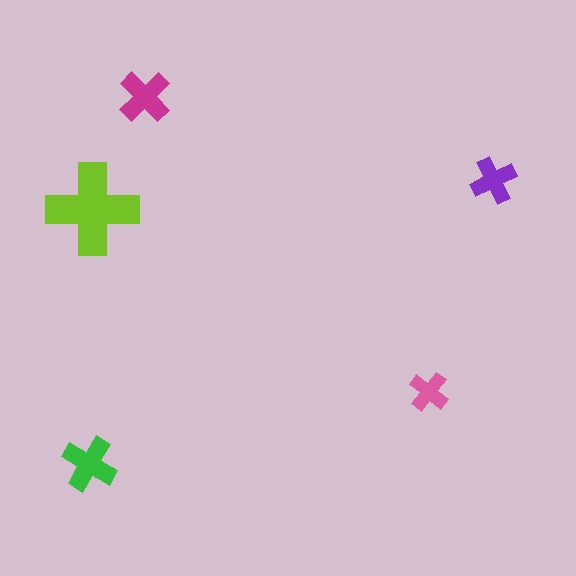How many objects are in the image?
There are 5 objects in the image.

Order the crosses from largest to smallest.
the lime one, the green one, the magenta one, the purple one, the pink one.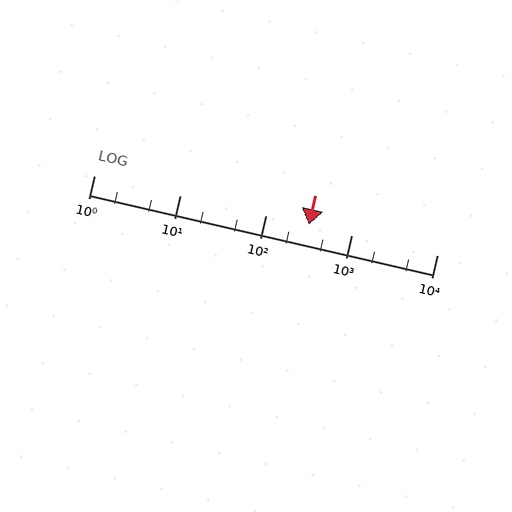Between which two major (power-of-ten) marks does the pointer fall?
The pointer is between 100 and 1000.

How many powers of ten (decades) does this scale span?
The scale spans 4 decades, from 1 to 10000.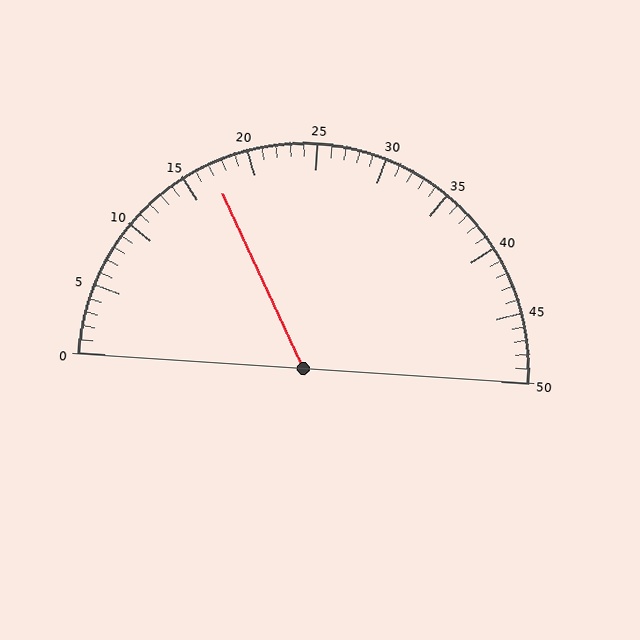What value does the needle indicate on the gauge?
The needle indicates approximately 17.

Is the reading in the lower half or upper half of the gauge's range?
The reading is in the lower half of the range (0 to 50).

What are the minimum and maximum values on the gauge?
The gauge ranges from 0 to 50.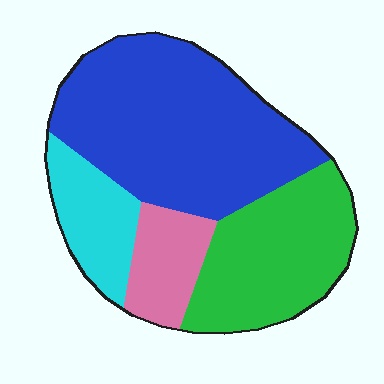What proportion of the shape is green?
Green covers roughly 30% of the shape.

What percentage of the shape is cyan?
Cyan takes up less than a quarter of the shape.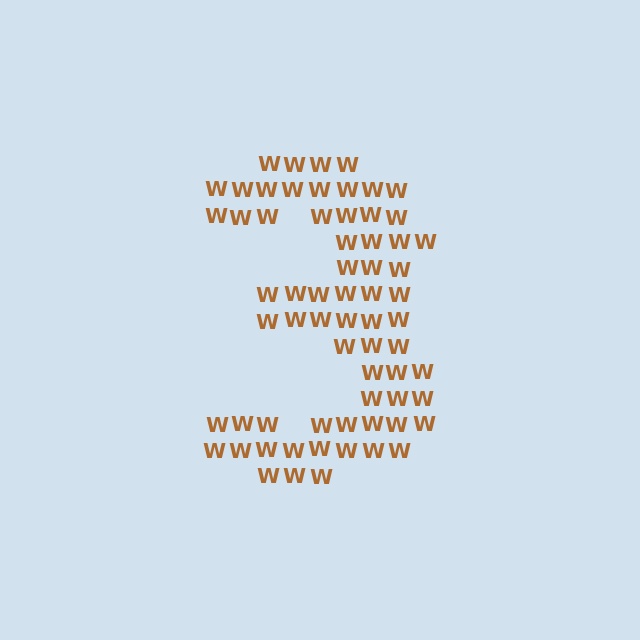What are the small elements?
The small elements are letter W's.